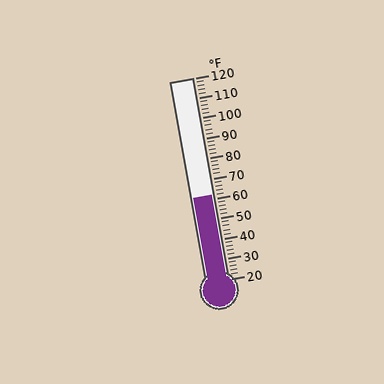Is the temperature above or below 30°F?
The temperature is above 30°F.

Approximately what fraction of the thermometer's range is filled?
The thermometer is filled to approximately 40% of its range.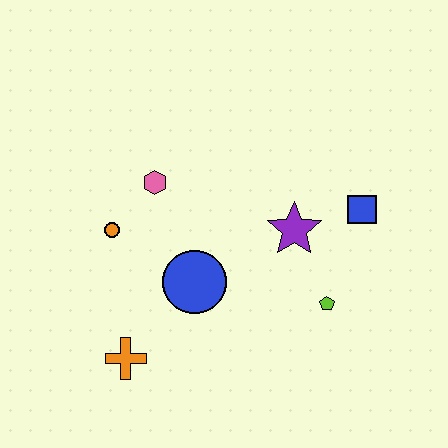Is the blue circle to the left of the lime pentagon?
Yes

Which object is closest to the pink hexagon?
The orange circle is closest to the pink hexagon.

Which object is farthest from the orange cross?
The blue square is farthest from the orange cross.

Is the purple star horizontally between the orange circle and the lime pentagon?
Yes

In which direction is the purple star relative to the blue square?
The purple star is to the left of the blue square.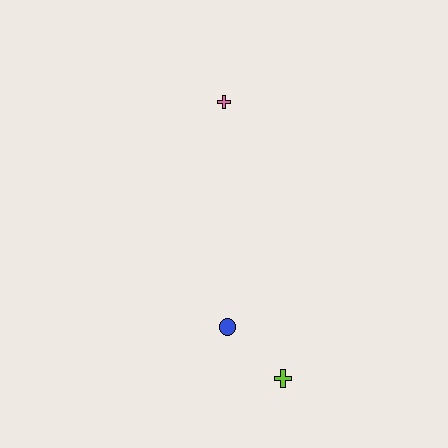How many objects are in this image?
There are 3 objects.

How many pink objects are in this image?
There is 1 pink object.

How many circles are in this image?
There is 1 circle.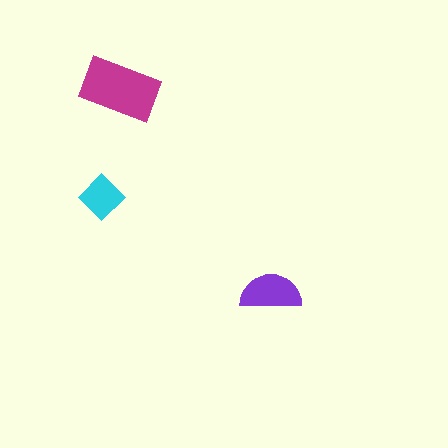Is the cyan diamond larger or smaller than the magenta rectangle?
Smaller.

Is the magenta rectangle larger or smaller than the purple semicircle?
Larger.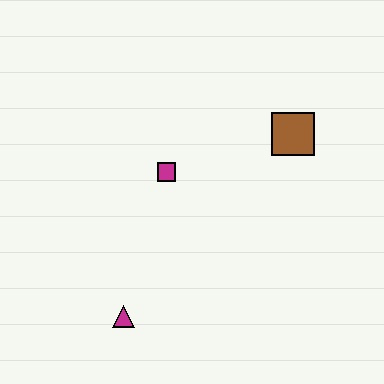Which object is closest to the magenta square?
The brown square is closest to the magenta square.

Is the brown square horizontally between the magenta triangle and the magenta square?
No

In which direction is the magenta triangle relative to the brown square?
The magenta triangle is below the brown square.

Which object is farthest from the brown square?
The magenta triangle is farthest from the brown square.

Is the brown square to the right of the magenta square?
Yes